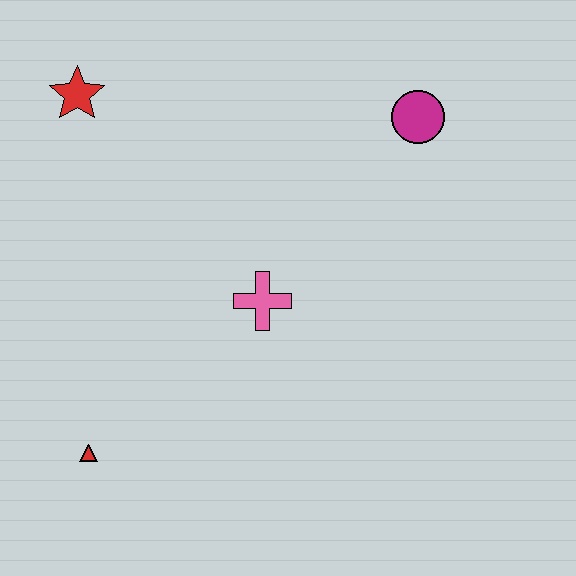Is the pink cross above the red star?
No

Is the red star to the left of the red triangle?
Yes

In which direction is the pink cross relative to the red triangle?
The pink cross is to the right of the red triangle.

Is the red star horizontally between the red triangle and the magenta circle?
No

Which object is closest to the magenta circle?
The pink cross is closest to the magenta circle.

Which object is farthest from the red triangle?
The magenta circle is farthest from the red triangle.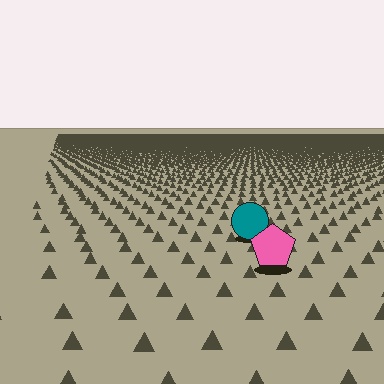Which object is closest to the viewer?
The pink pentagon is closest. The texture marks near it are larger and more spread out.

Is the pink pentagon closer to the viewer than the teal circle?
Yes. The pink pentagon is closer — you can tell from the texture gradient: the ground texture is coarser near it.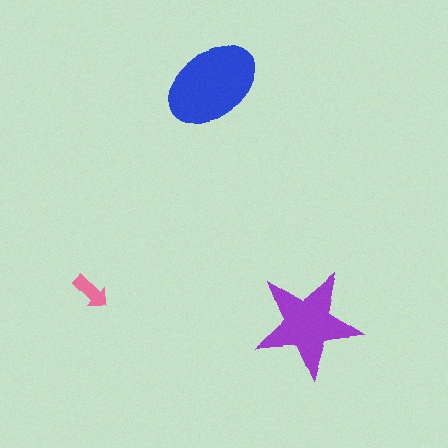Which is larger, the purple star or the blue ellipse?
The blue ellipse.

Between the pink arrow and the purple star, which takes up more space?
The purple star.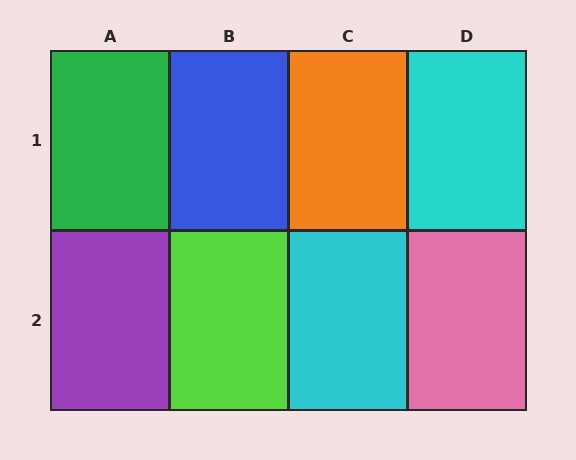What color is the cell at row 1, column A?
Green.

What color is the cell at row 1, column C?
Orange.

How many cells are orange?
1 cell is orange.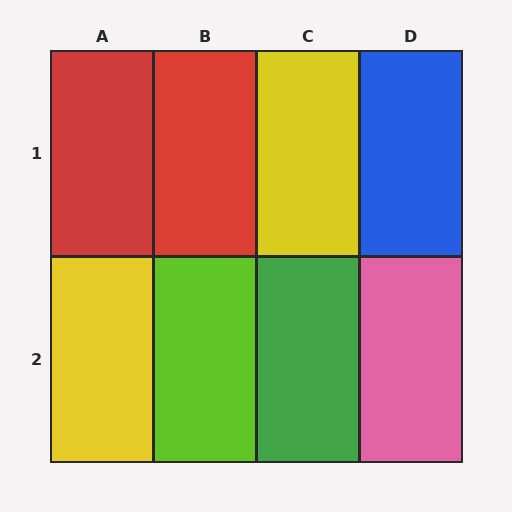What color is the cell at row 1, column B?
Red.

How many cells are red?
2 cells are red.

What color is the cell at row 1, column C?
Yellow.